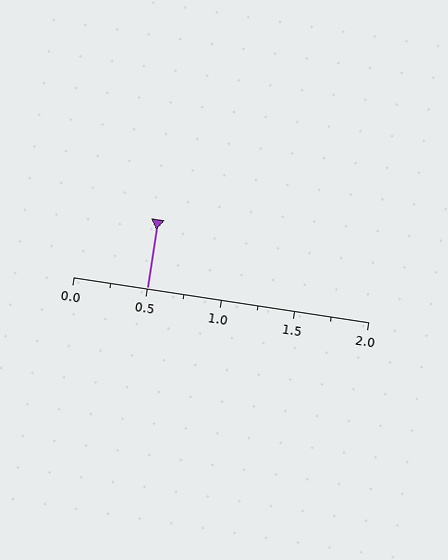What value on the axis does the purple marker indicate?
The marker indicates approximately 0.5.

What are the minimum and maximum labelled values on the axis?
The axis runs from 0.0 to 2.0.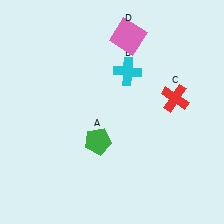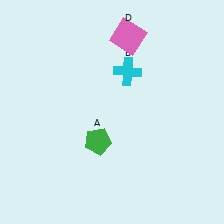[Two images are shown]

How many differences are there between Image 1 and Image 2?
There is 1 difference between the two images.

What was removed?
The red cross (C) was removed in Image 2.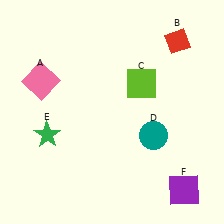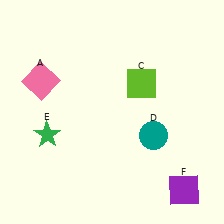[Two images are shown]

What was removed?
The red diamond (B) was removed in Image 2.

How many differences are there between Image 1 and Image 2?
There is 1 difference between the two images.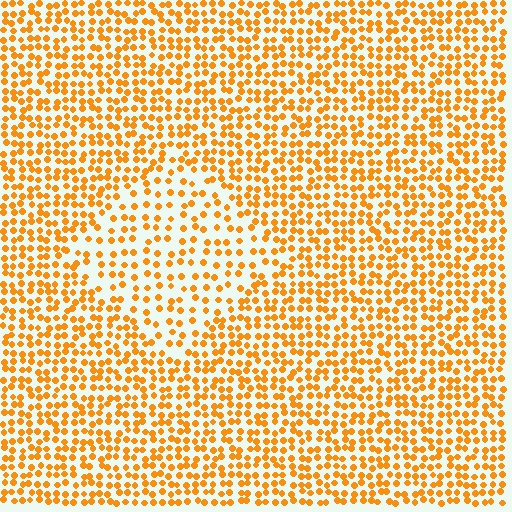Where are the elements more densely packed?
The elements are more densely packed outside the diamond boundary.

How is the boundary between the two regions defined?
The boundary is defined by a change in element density (approximately 1.8x ratio). All elements are the same color, size, and shape.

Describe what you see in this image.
The image contains small orange elements arranged at two different densities. A diamond-shaped region is visible where the elements are less densely packed than the surrounding area.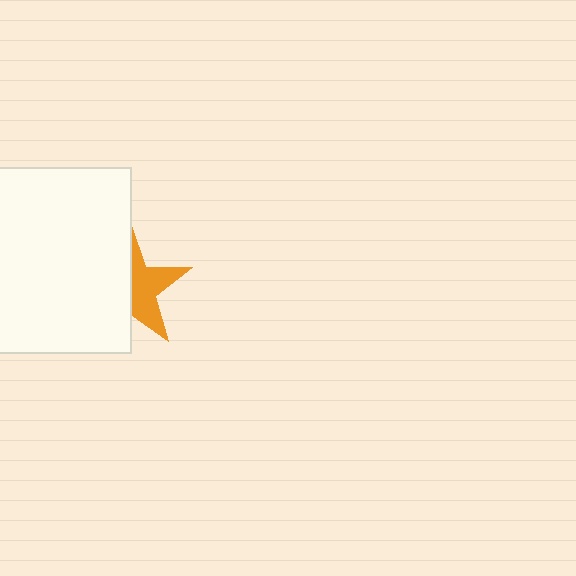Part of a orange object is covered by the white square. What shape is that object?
It is a star.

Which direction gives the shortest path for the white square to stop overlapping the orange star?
Moving left gives the shortest separation.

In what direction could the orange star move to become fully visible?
The orange star could move right. That would shift it out from behind the white square entirely.